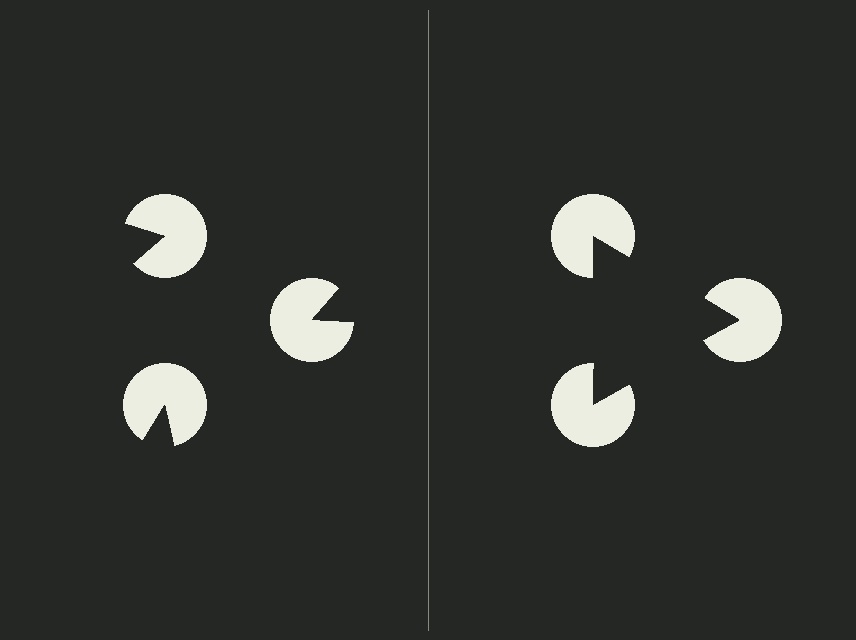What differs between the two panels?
The pac-man discs are positioned identically on both sides; only the wedge orientations differ. On the right they align to a triangle; on the left they are misaligned.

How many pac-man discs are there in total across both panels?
6 — 3 on each side.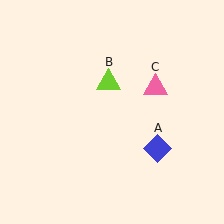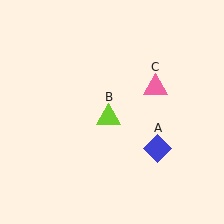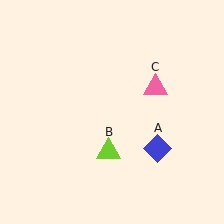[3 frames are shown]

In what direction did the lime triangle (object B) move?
The lime triangle (object B) moved down.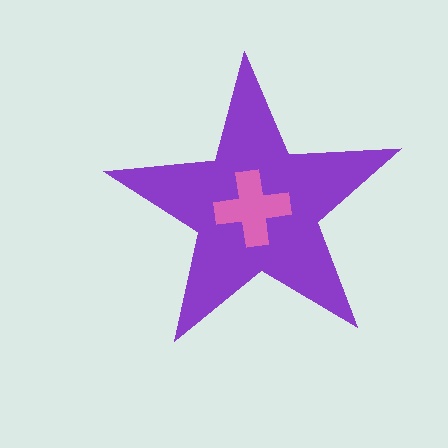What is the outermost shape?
The purple star.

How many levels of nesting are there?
2.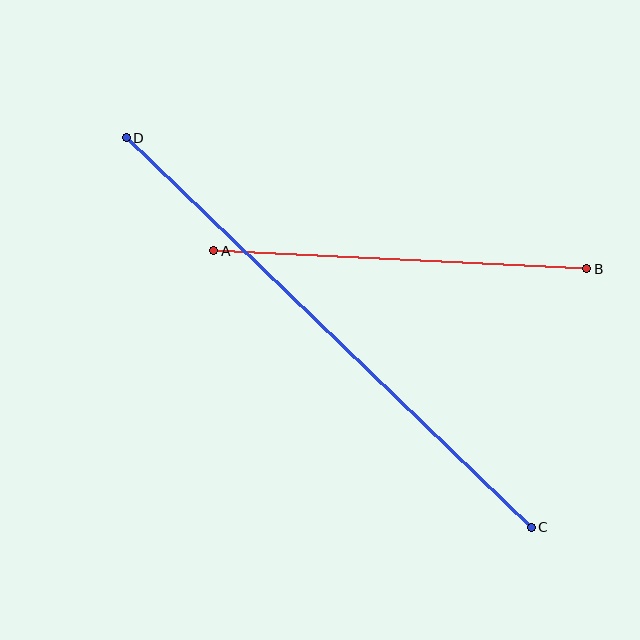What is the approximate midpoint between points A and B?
The midpoint is at approximately (400, 260) pixels.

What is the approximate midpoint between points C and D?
The midpoint is at approximately (329, 333) pixels.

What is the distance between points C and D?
The distance is approximately 562 pixels.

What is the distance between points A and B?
The distance is approximately 373 pixels.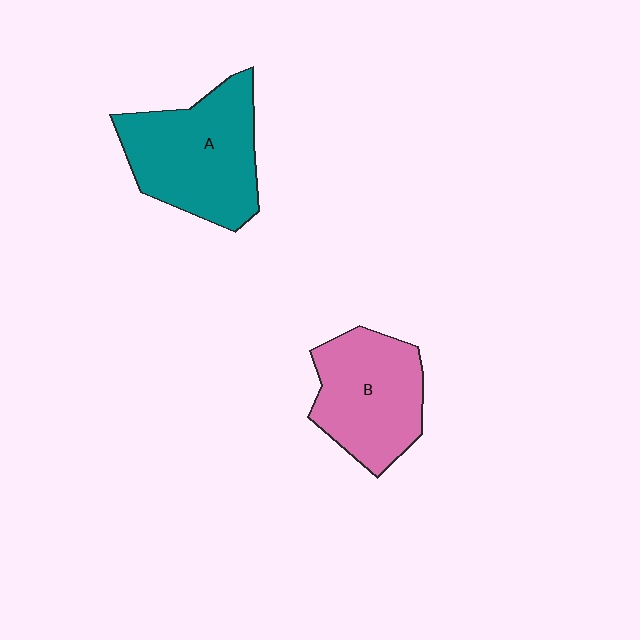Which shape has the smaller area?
Shape B (pink).